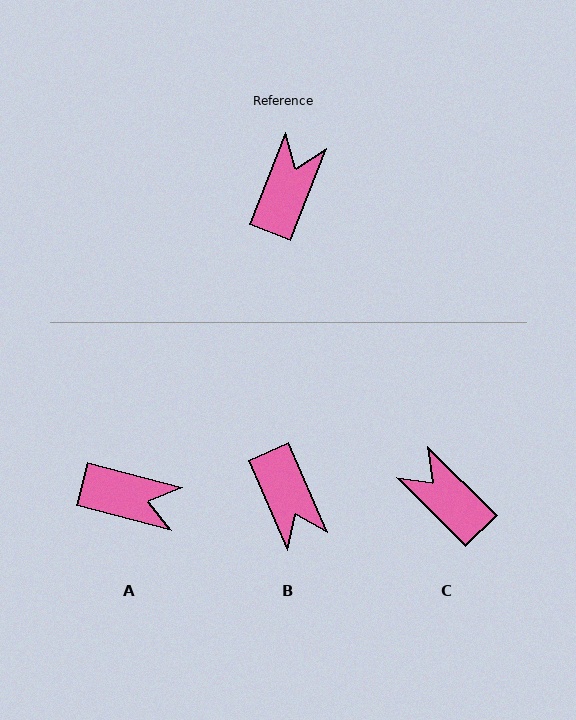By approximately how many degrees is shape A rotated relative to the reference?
Approximately 83 degrees clockwise.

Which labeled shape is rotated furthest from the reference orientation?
B, about 135 degrees away.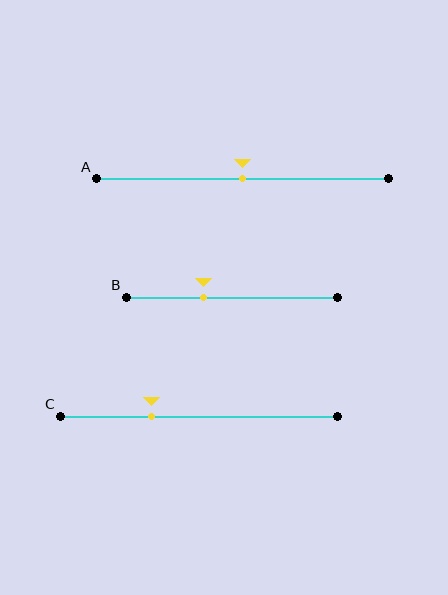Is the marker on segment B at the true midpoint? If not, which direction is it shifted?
No, the marker on segment B is shifted to the left by about 13% of the segment length.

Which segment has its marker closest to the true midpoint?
Segment A has its marker closest to the true midpoint.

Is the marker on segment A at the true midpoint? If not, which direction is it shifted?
Yes, the marker on segment A is at the true midpoint.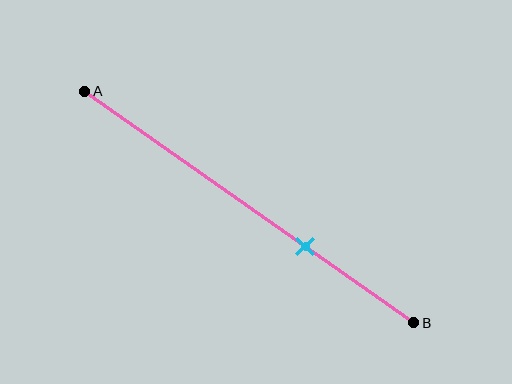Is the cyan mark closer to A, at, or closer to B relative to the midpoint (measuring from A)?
The cyan mark is closer to point B than the midpoint of segment AB.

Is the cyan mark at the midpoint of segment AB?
No, the mark is at about 65% from A, not at the 50% midpoint.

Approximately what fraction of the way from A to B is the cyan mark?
The cyan mark is approximately 65% of the way from A to B.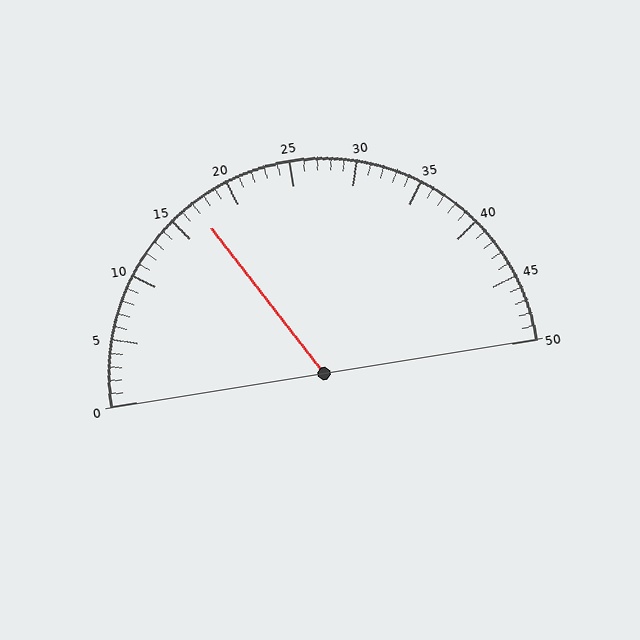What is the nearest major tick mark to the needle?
The nearest major tick mark is 15.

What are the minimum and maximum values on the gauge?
The gauge ranges from 0 to 50.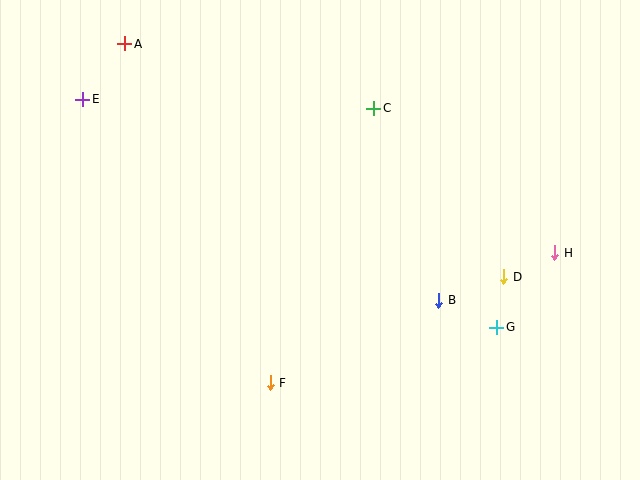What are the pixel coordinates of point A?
Point A is at (125, 44).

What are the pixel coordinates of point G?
Point G is at (497, 327).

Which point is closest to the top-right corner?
Point H is closest to the top-right corner.